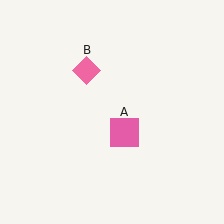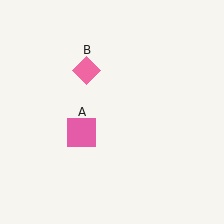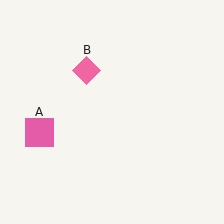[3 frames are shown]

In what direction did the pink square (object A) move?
The pink square (object A) moved left.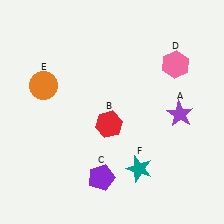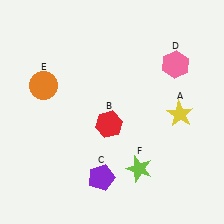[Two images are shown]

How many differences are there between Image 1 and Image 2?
There are 2 differences between the two images.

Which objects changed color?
A changed from purple to yellow. F changed from teal to lime.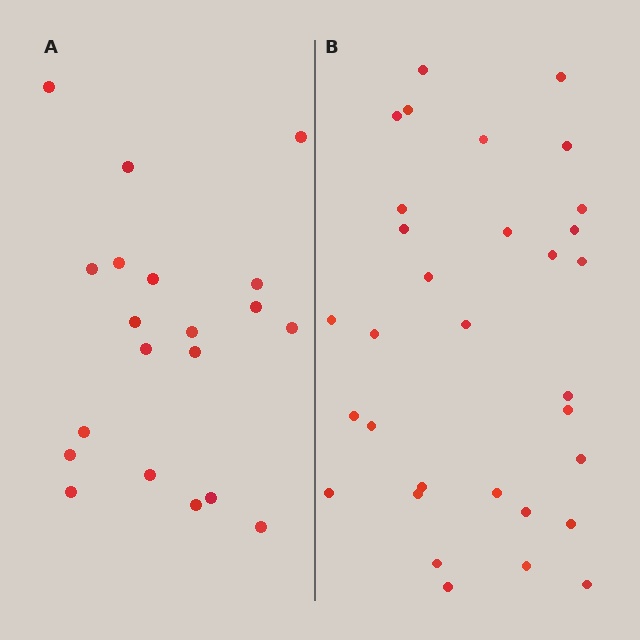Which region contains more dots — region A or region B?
Region B (the right region) has more dots.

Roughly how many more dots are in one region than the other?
Region B has roughly 12 or so more dots than region A.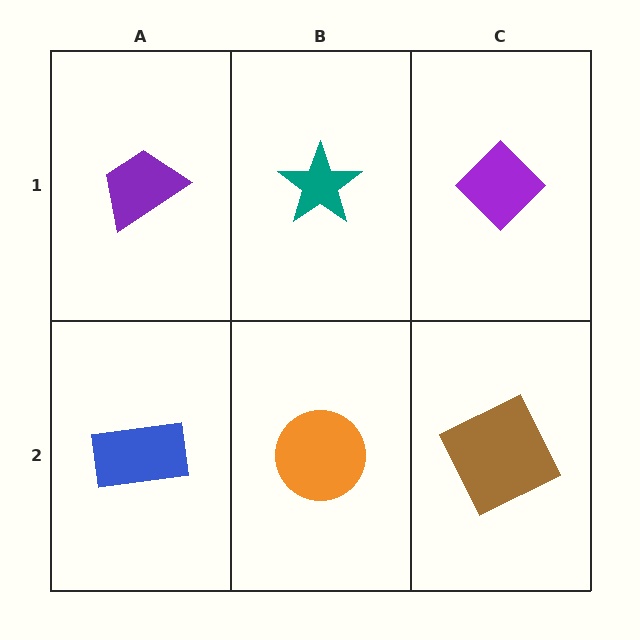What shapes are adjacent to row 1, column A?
A blue rectangle (row 2, column A), a teal star (row 1, column B).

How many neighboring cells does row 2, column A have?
2.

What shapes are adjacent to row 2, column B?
A teal star (row 1, column B), a blue rectangle (row 2, column A), a brown square (row 2, column C).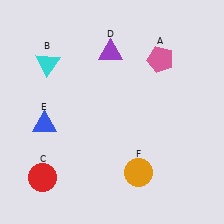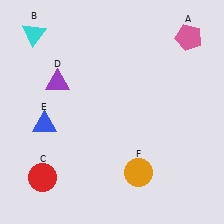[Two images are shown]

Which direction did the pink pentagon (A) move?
The pink pentagon (A) moved right.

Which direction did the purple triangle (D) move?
The purple triangle (D) moved left.